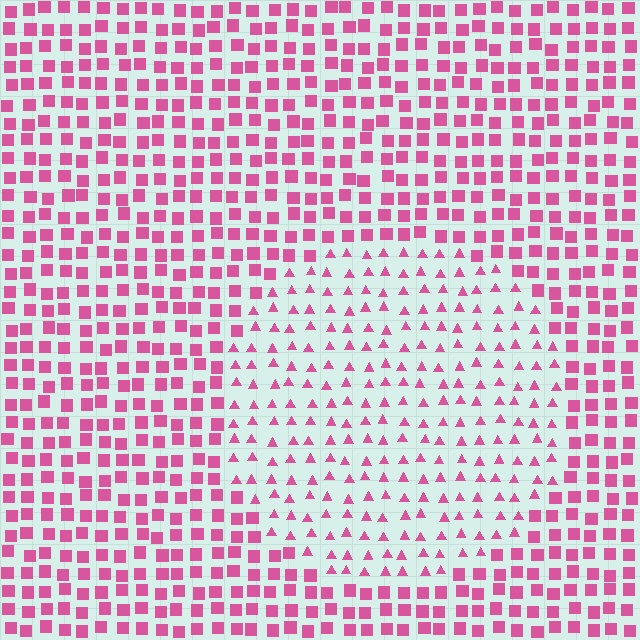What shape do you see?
I see a circle.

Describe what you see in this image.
The image is filled with small pink elements arranged in a uniform grid. A circle-shaped region contains triangles, while the surrounding area contains squares. The boundary is defined purely by the change in element shape.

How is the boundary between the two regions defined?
The boundary is defined by a change in element shape: triangles inside vs. squares outside. All elements share the same color and spacing.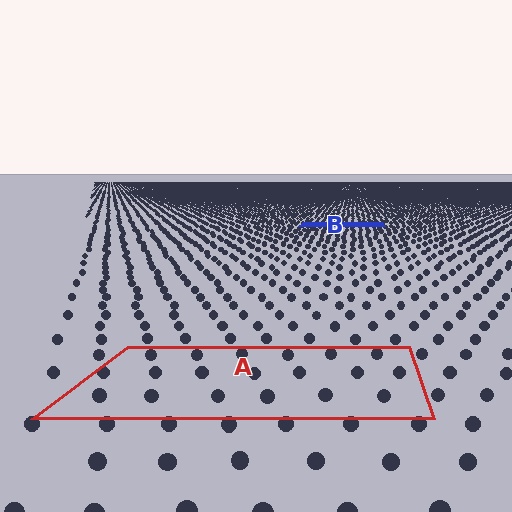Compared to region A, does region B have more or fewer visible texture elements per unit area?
Region B has more texture elements per unit area — they are packed more densely because it is farther away.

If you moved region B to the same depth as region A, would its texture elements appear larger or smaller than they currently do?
They would appear larger. At a closer depth, the same texture elements are projected at a bigger on-screen size.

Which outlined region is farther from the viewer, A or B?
Region B is farther from the viewer — the texture elements inside it appear smaller and more densely packed.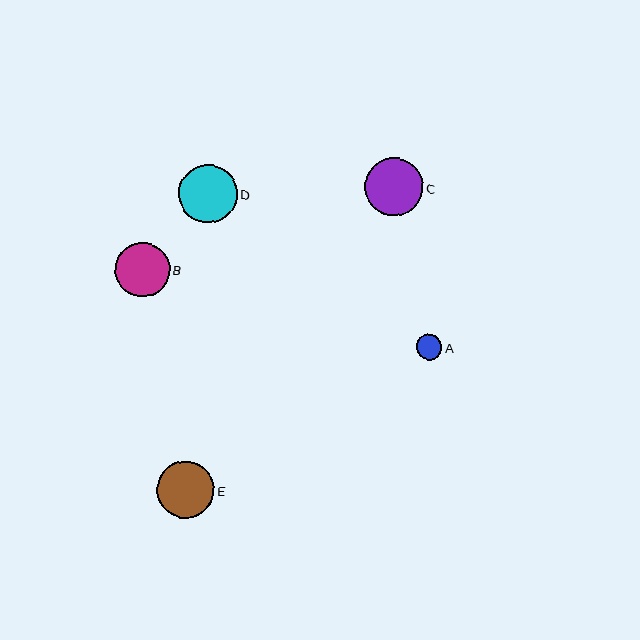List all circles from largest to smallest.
From largest to smallest: D, C, E, B, A.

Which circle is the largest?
Circle D is the largest with a size of approximately 59 pixels.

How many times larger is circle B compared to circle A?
Circle B is approximately 2.2 times the size of circle A.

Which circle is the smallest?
Circle A is the smallest with a size of approximately 25 pixels.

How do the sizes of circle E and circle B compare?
Circle E and circle B are approximately the same size.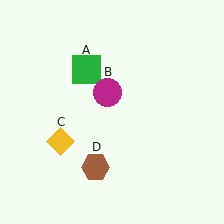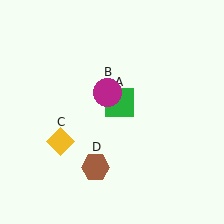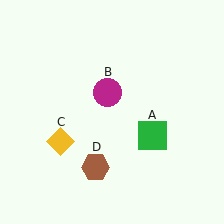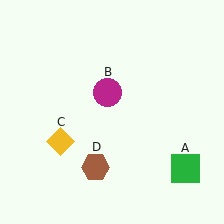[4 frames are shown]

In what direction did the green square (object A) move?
The green square (object A) moved down and to the right.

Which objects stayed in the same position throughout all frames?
Magenta circle (object B) and yellow diamond (object C) and brown hexagon (object D) remained stationary.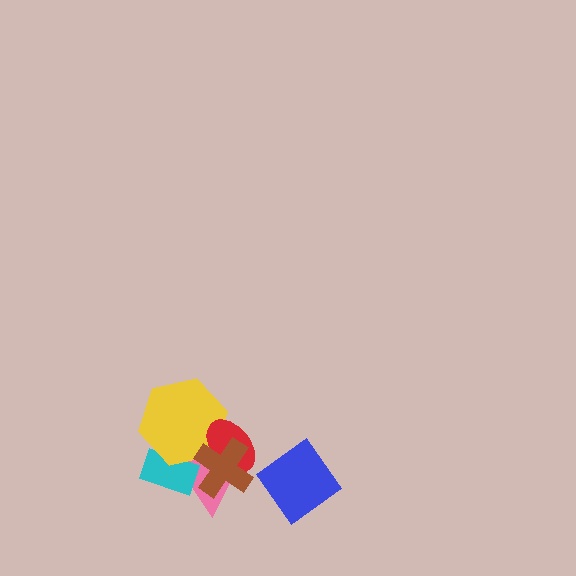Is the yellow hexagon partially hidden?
Yes, it is partially covered by another shape.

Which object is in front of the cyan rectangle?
The yellow hexagon is in front of the cyan rectangle.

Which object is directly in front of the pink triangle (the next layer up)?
The cyan rectangle is directly in front of the pink triangle.